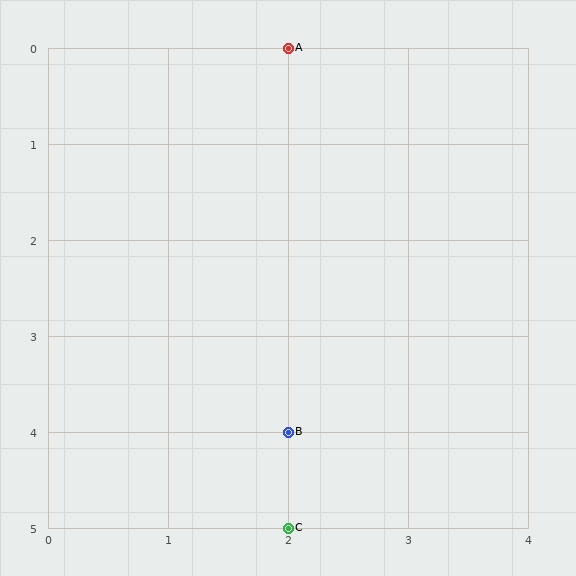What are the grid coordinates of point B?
Point B is at grid coordinates (2, 4).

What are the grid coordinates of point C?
Point C is at grid coordinates (2, 5).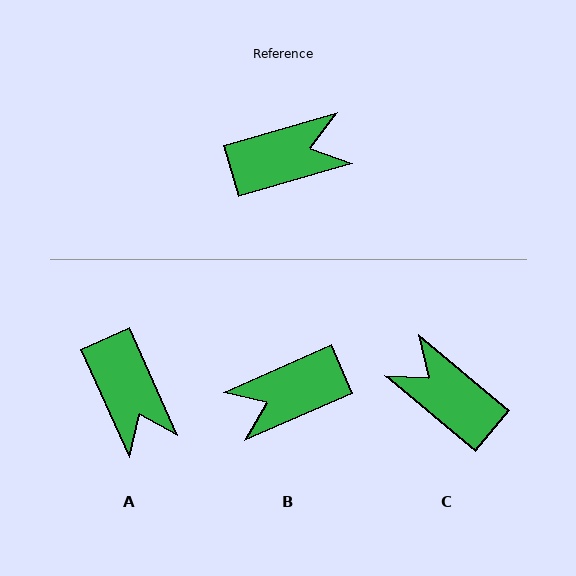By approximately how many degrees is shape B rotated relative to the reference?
Approximately 172 degrees clockwise.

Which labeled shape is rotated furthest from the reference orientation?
B, about 172 degrees away.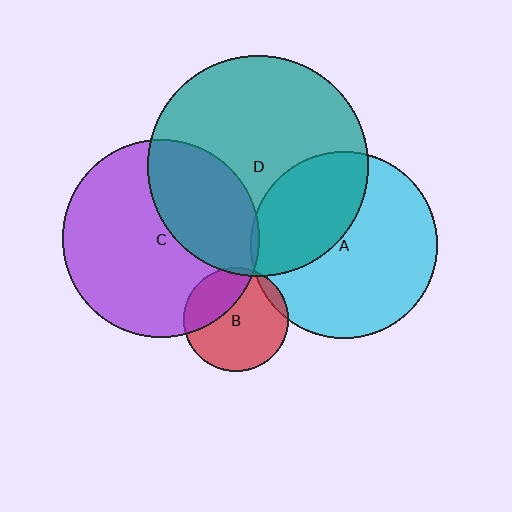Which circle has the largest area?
Circle D (teal).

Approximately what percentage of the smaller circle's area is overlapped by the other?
Approximately 5%.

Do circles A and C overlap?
Yes.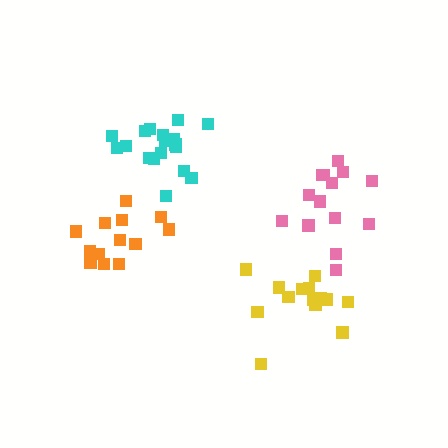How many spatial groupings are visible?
There are 4 spatial groupings.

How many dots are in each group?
Group 1: 14 dots, Group 2: 13 dots, Group 3: 14 dots, Group 4: 18 dots (59 total).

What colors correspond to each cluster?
The clusters are colored: yellow, orange, pink, cyan.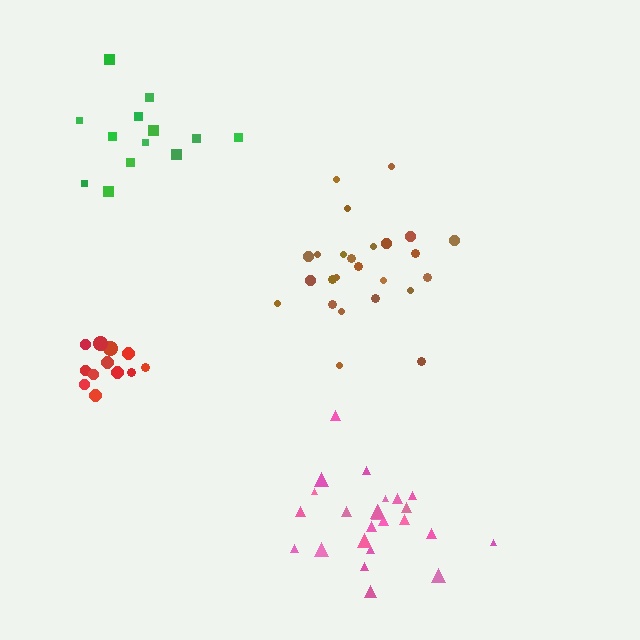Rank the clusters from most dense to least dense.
red, green, pink, brown.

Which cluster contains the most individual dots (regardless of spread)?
Brown (25).